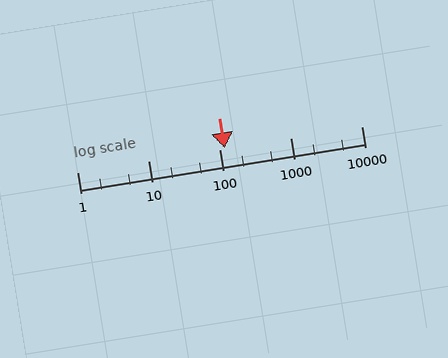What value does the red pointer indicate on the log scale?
The pointer indicates approximately 120.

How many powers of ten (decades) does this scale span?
The scale spans 4 decades, from 1 to 10000.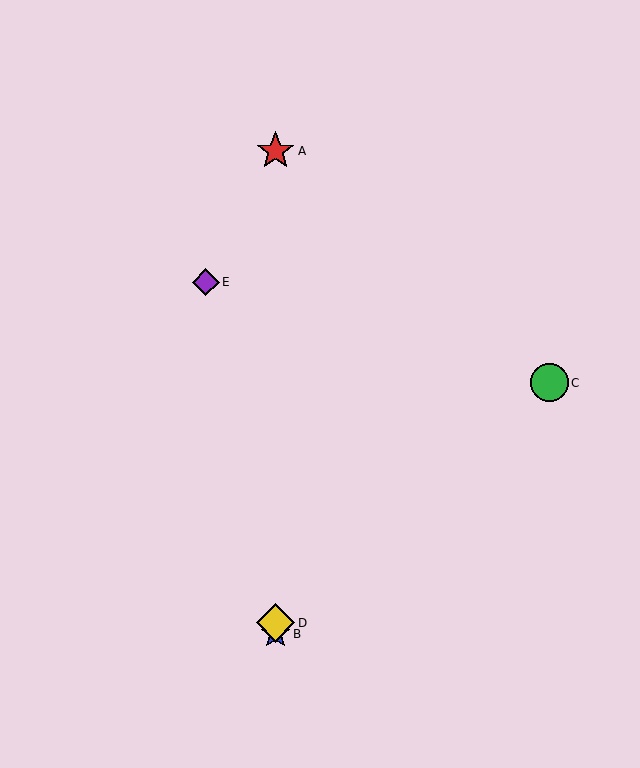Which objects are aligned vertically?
Objects A, B, D are aligned vertically.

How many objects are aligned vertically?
3 objects (A, B, D) are aligned vertically.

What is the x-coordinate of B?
Object B is at x≈275.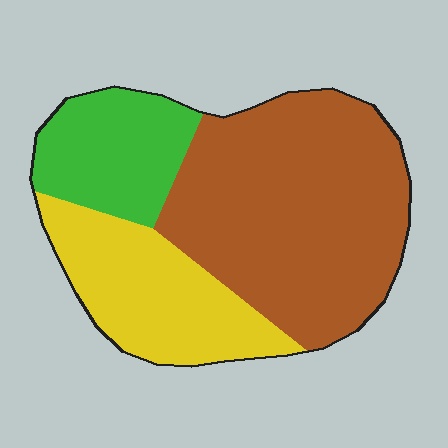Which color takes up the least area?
Green, at roughly 20%.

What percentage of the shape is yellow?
Yellow covers 26% of the shape.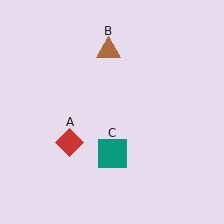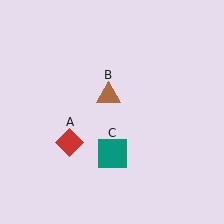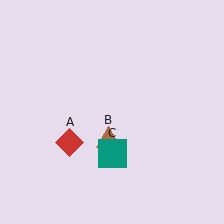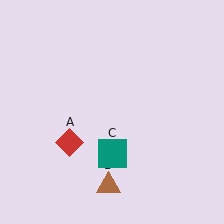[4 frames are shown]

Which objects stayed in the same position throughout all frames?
Red diamond (object A) and teal square (object C) remained stationary.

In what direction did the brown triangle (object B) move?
The brown triangle (object B) moved down.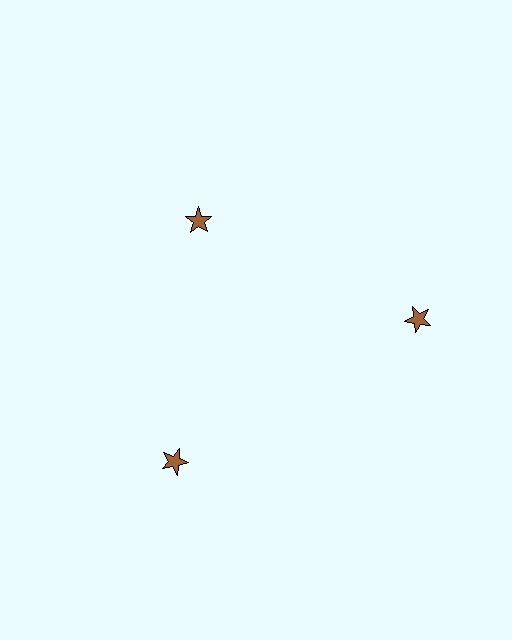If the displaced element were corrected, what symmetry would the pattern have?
It would have 3-fold rotational symmetry — the pattern would map onto itself every 120 degrees.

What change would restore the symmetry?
The symmetry would be restored by moving it outward, back onto the ring so that all 3 stars sit at equal angles and equal distance from the center.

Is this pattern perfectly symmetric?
No. The 3 brown stars are arranged in a ring, but one element near the 11 o'clock position is pulled inward toward the center, breaking the 3-fold rotational symmetry.